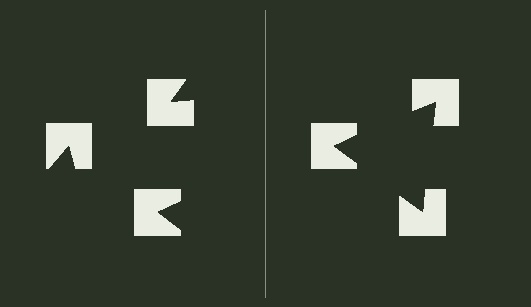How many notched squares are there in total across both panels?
6 — 3 on each side.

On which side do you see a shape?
An illusory triangle appears on the right side. On the left side the wedge cuts are rotated, so no coherent shape forms.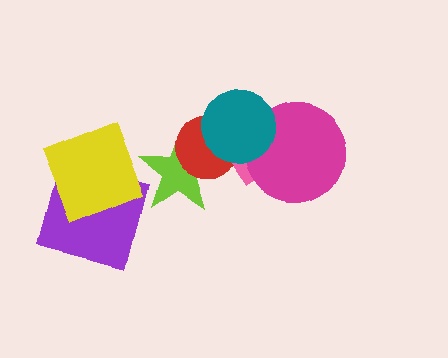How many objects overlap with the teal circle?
3 objects overlap with the teal circle.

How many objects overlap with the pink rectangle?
4 objects overlap with the pink rectangle.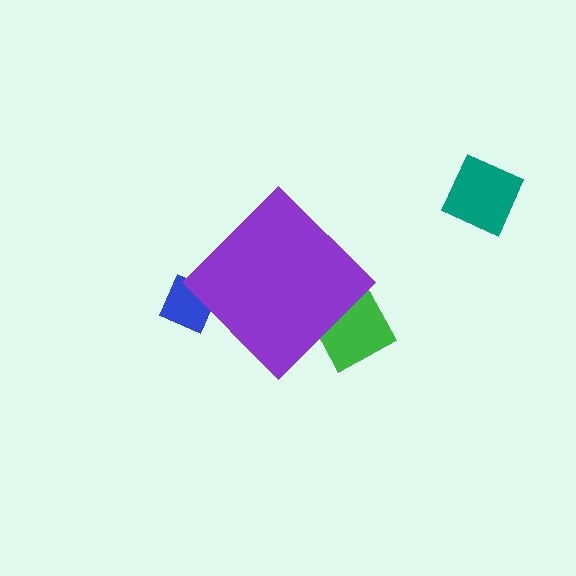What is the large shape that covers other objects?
A purple diamond.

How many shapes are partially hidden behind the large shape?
2 shapes are partially hidden.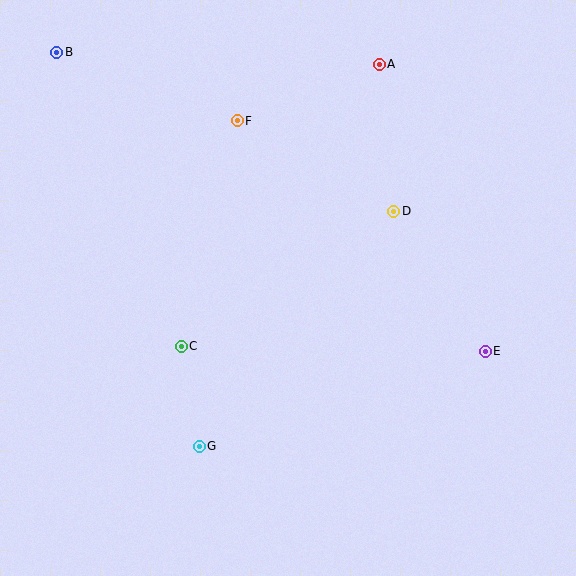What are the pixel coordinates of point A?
Point A is at (379, 64).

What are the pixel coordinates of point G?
Point G is at (199, 446).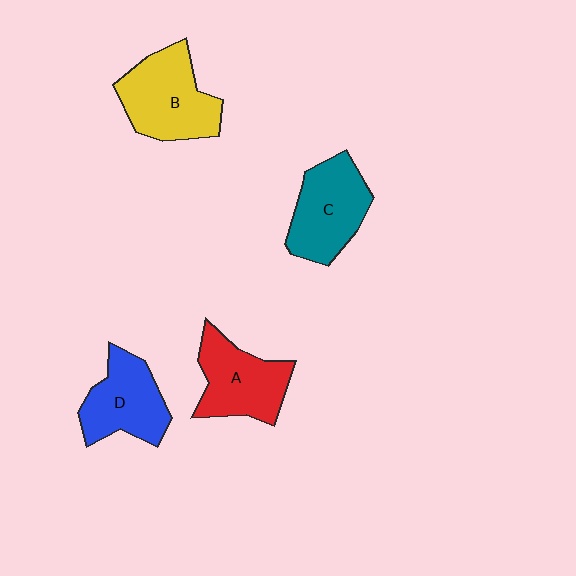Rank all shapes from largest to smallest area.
From largest to smallest: B (yellow), C (teal), A (red), D (blue).